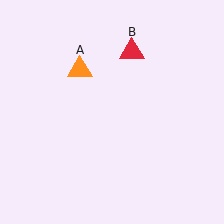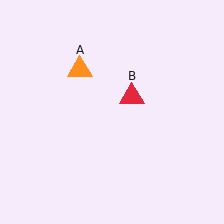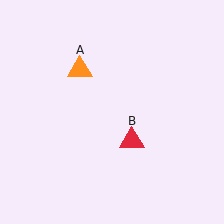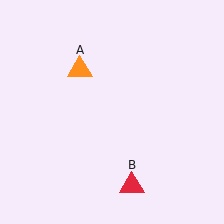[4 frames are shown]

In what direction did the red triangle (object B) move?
The red triangle (object B) moved down.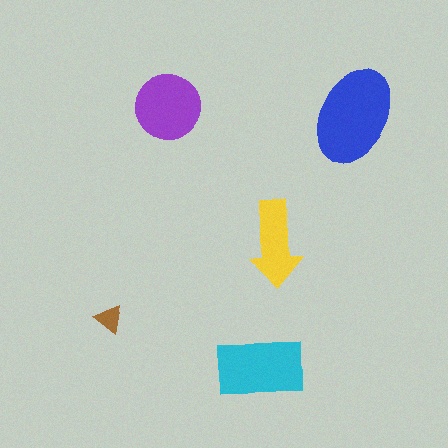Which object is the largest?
The blue ellipse.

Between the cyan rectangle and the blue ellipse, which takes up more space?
The blue ellipse.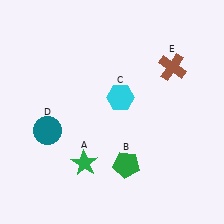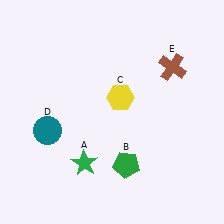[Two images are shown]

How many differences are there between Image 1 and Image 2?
There is 1 difference between the two images.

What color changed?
The hexagon (C) changed from cyan in Image 1 to yellow in Image 2.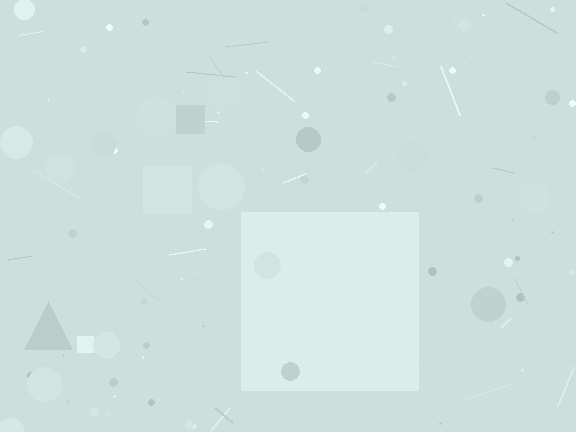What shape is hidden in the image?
A square is hidden in the image.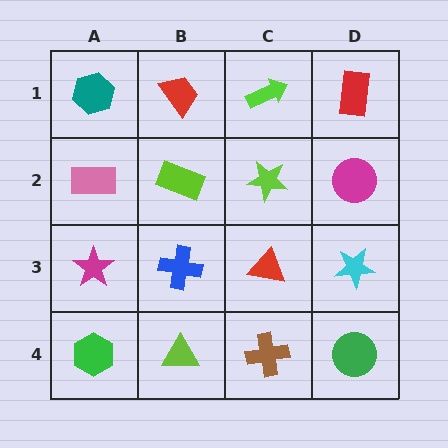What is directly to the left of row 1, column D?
A lime arrow.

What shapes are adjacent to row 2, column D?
A red rectangle (row 1, column D), a cyan star (row 3, column D), a lime star (row 2, column C).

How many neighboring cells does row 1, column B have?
3.